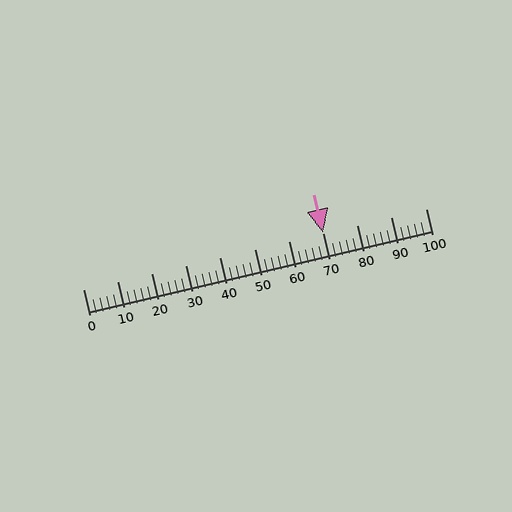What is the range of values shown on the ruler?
The ruler shows values from 0 to 100.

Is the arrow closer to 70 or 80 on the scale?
The arrow is closer to 70.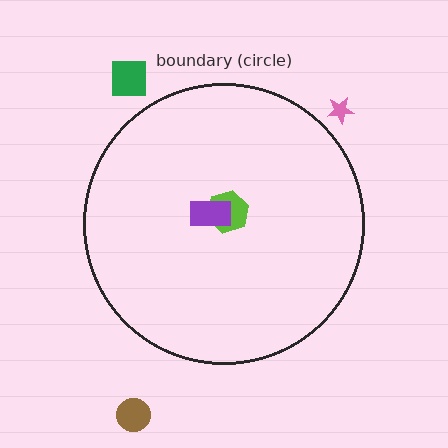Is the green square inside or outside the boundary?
Outside.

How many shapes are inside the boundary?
2 inside, 3 outside.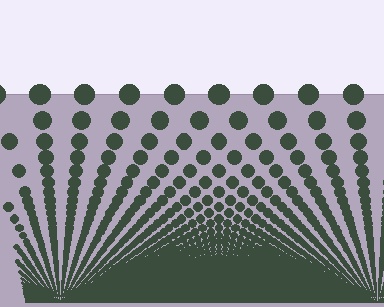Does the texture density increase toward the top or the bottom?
Density increases toward the bottom.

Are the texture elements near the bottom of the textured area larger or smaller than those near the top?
Smaller. The gradient is inverted — elements near the bottom are smaller and denser.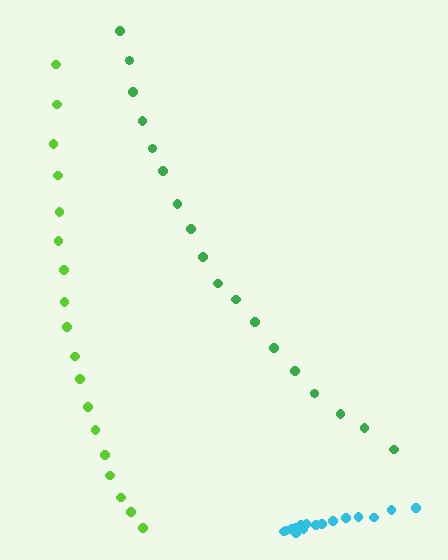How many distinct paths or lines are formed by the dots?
There are 3 distinct paths.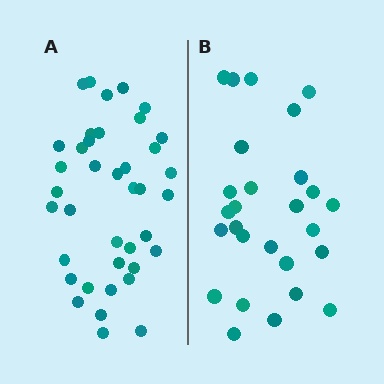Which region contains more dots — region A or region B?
Region A (the left region) has more dots.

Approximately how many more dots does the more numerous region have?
Region A has roughly 12 or so more dots than region B.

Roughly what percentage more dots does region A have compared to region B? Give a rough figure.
About 45% more.